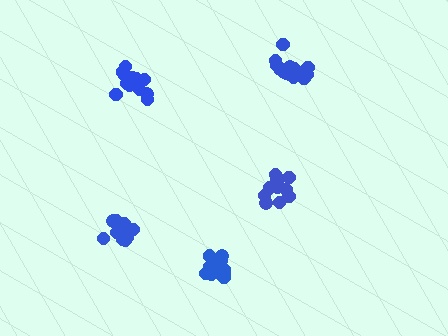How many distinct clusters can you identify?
There are 5 distinct clusters.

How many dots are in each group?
Group 1: 18 dots, Group 2: 13 dots, Group 3: 18 dots, Group 4: 13 dots, Group 5: 14 dots (76 total).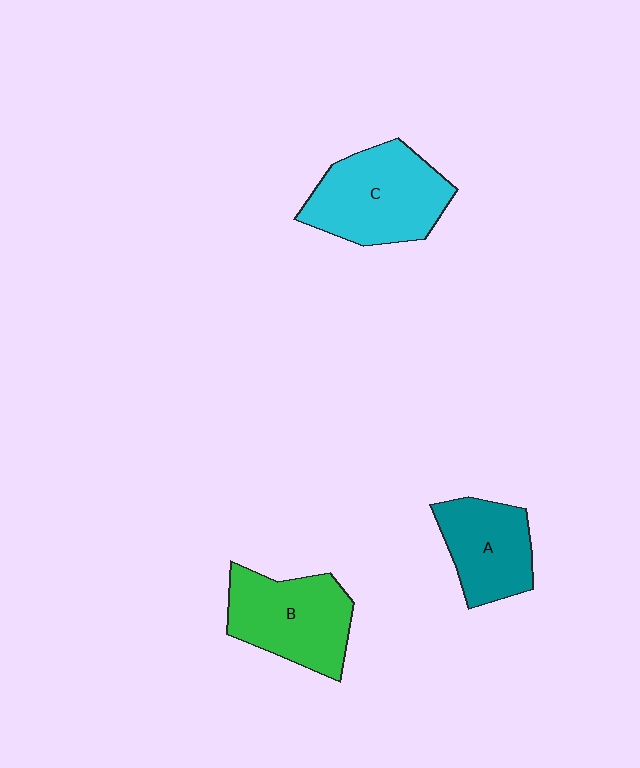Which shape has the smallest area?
Shape A (teal).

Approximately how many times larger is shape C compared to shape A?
Approximately 1.4 times.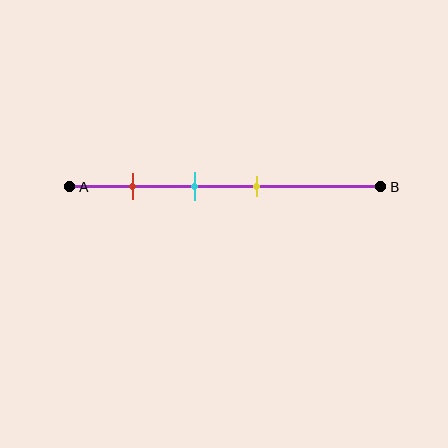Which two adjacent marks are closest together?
The cyan and yellow marks are the closest adjacent pair.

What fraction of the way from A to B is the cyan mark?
The cyan mark is approximately 40% (0.4) of the way from A to B.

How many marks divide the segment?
There are 3 marks dividing the segment.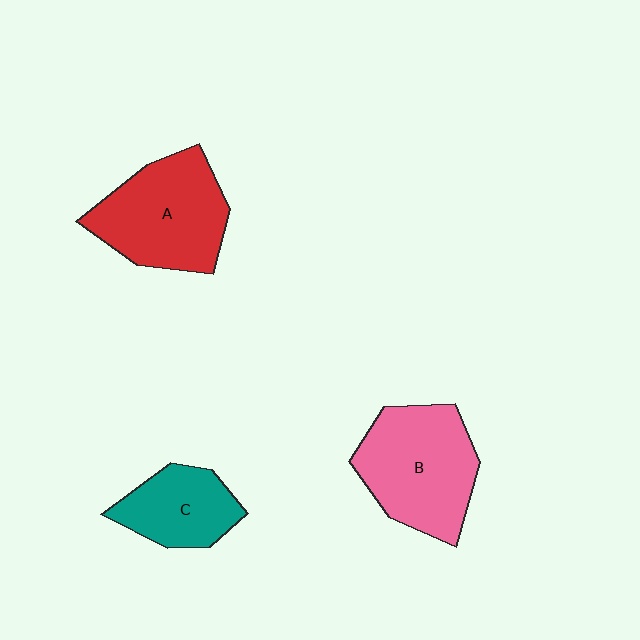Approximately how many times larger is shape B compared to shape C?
Approximately 1.6 times.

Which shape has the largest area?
Shape B (pink).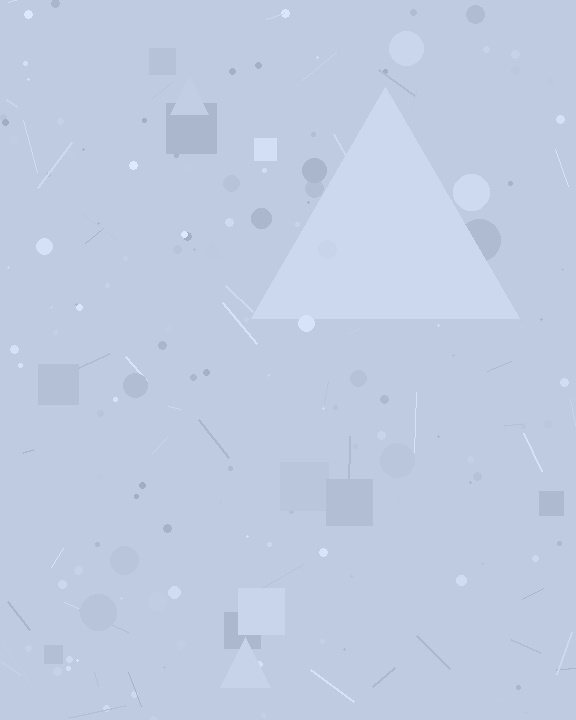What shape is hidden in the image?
A triangle is hidden in the image.